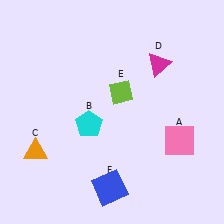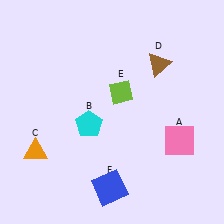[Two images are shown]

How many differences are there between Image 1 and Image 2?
There is 1 difference between the two images.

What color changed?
The triangle (D) changed from magenta in Image 1 to brown in Image 2.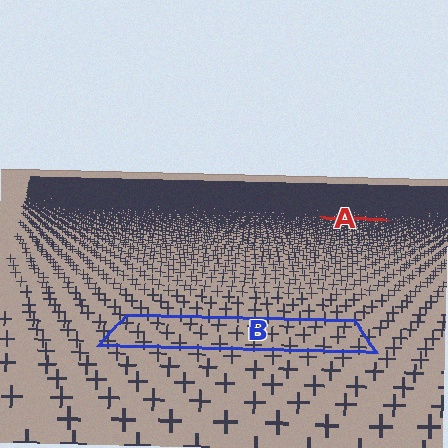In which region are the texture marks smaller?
The texture marks are smaller in region A, because it is farther away.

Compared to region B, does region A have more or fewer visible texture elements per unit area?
Region A has more texture elements per unit area — they are packed more densely because it is farther away.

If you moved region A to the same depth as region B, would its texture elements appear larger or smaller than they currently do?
They would appear larger. At a closer depth, the same texture elements are projected at a bigger on-screen size.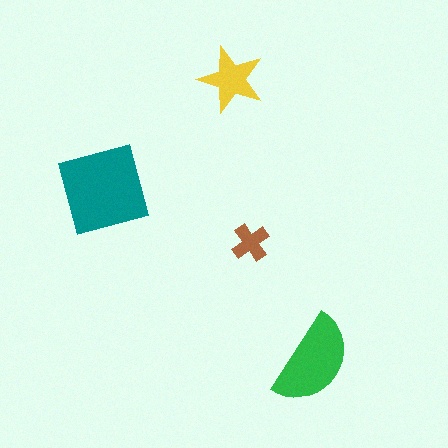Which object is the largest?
The teal square.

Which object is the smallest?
The brown cross.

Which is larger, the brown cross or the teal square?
The teal square.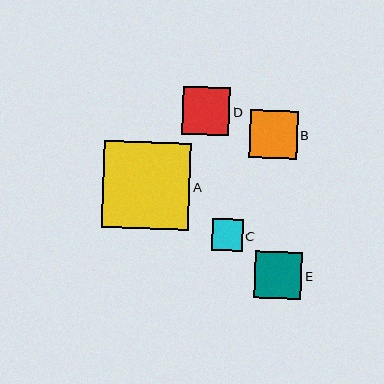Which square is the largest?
Square A is the largest with a size of approximately 87 pixels.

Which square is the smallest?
Square C is the smallest with a size of approximately 31 pixels.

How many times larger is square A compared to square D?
Square A is approximately 1.8 times the size of square D.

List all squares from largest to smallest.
From largest to smallest: A, B, D, E, C.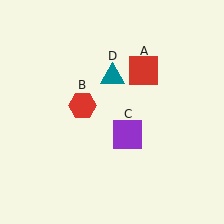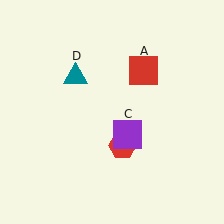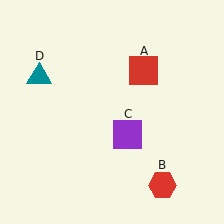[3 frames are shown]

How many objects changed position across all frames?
2 objects changed position: red hexagon (object B), teal triangle (object D).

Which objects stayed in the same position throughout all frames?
Red square (object A) and purple square (object C) remained stationary.